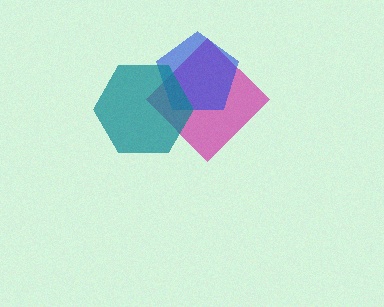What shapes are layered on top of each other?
The layered shapes are: a magenta diamond, a blue pentagon, a teal hexagon.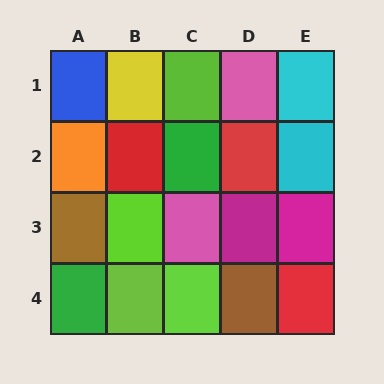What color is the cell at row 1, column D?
Pink.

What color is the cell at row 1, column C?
Lime.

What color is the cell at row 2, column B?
Red.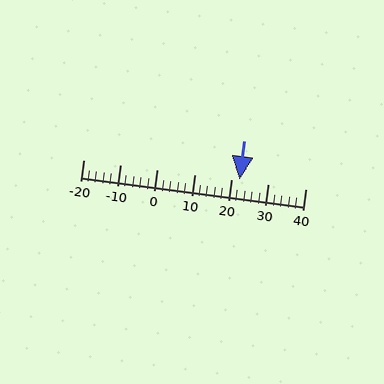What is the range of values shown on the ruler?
The ruler shows values from -20 to 40.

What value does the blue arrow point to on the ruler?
The blue arrow points to approximately 22.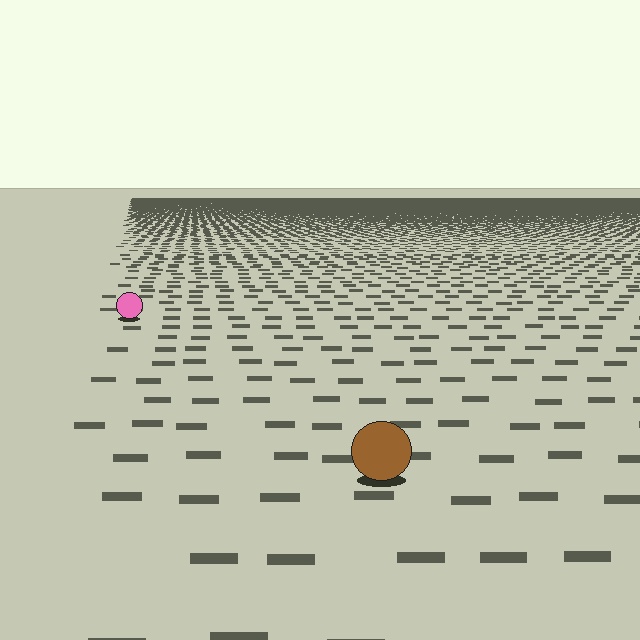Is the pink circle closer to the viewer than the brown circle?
No. The brown circle is closer — you can tell from the texture gradient: the ground texture is coarser near it.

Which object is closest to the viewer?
The brown circle is closest. The texture marks near it are larger and more spread out.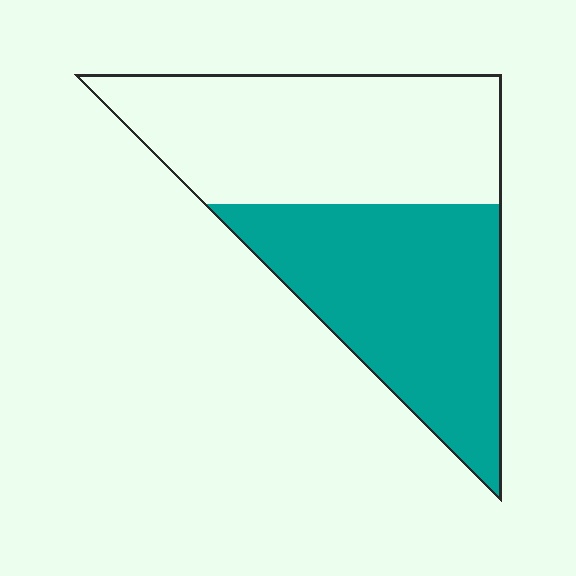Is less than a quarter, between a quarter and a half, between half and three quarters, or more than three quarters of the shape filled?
Between a quarter and a half.